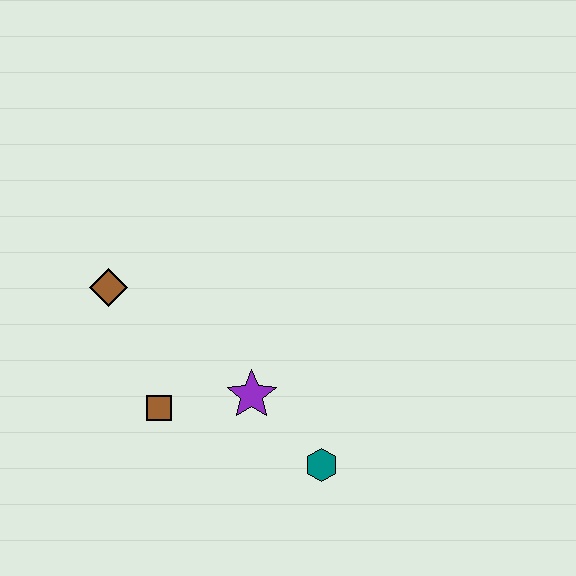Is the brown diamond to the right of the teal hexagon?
No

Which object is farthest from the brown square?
The teal hexagon is farthest from the brown square.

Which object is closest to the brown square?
The purple star is closest to the brown square.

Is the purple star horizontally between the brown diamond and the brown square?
No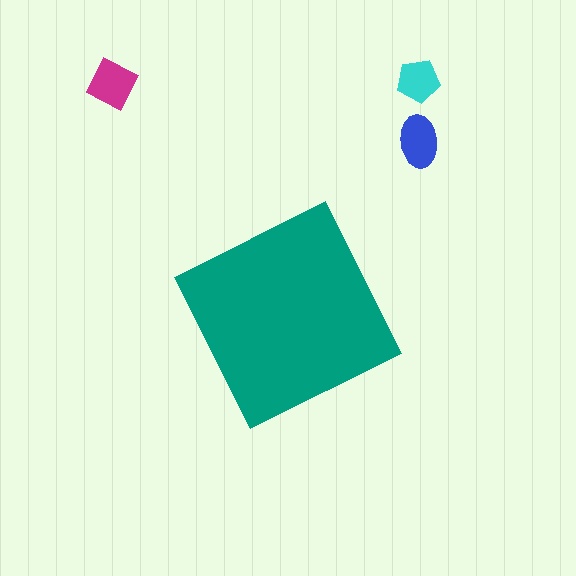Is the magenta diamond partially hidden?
No, the magenta diamond is fully visible.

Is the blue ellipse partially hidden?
No, the blue ellipse is fully visible.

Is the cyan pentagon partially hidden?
No, the cyan pentagon is fully visible.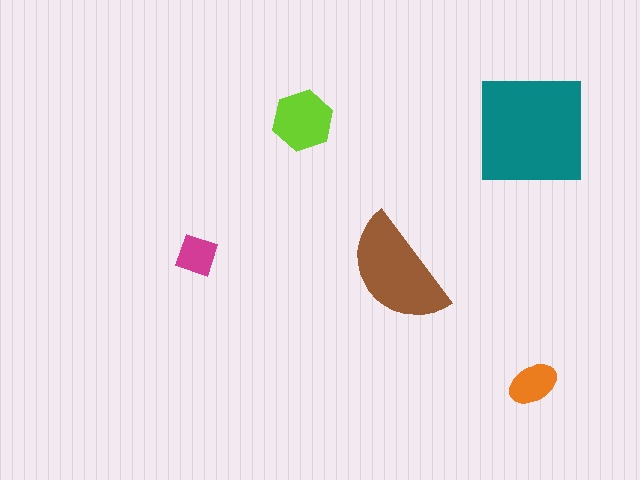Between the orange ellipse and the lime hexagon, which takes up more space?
The lime hexagon.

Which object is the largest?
The teal square.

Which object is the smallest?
The magenta diamond.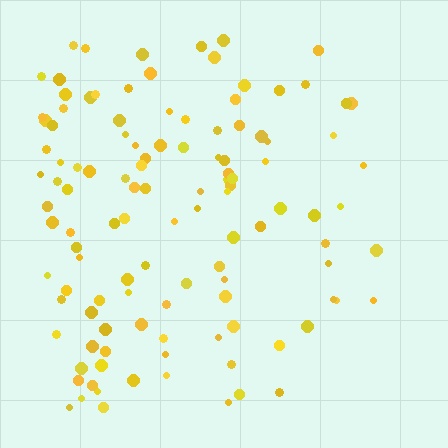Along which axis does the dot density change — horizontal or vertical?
Horizontal.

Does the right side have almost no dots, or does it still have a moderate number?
Still a moderate number, just noticeably fewer than the left.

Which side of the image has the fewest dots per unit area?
The right.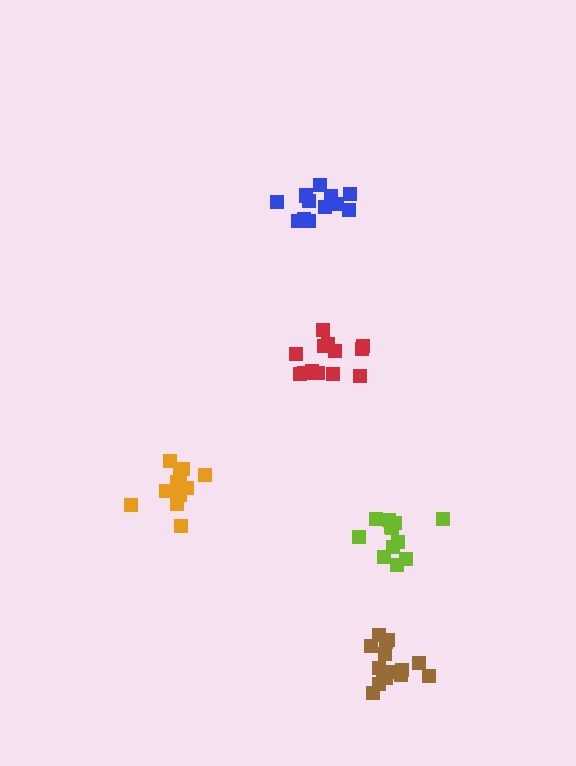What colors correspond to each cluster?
The clusters are colored: orange, blue, red, lime, brown.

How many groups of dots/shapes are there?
There are 5 groups.